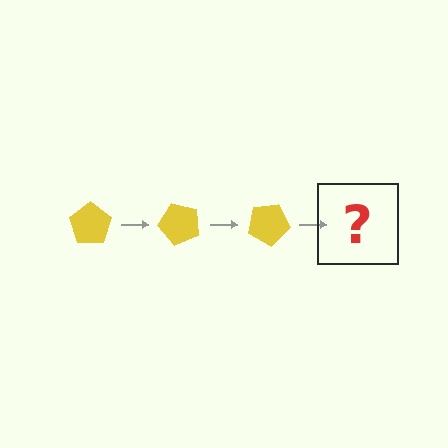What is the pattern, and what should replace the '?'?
The pattern is that the pentagon rotates 50 degrees each step. The '?' should be a yellow pentagon rotated 150 degrees.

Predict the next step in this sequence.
The next step is a yellow pentagon rotated 150 degrees.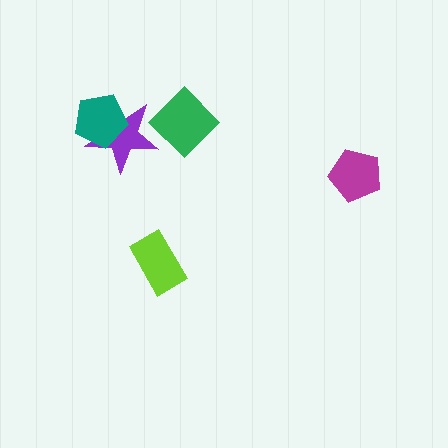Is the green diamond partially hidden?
Yes, it is partially covered by another shape.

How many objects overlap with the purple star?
2 objects overlap with the purple star.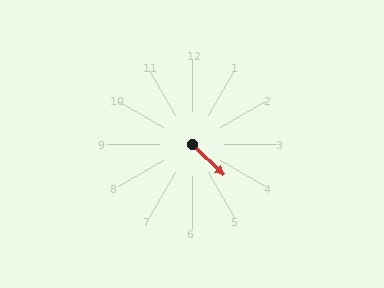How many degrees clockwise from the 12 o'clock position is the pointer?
Approximately 134 degrees.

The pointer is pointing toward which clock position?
Roughly 4 o'clock.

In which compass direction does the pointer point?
Southeast.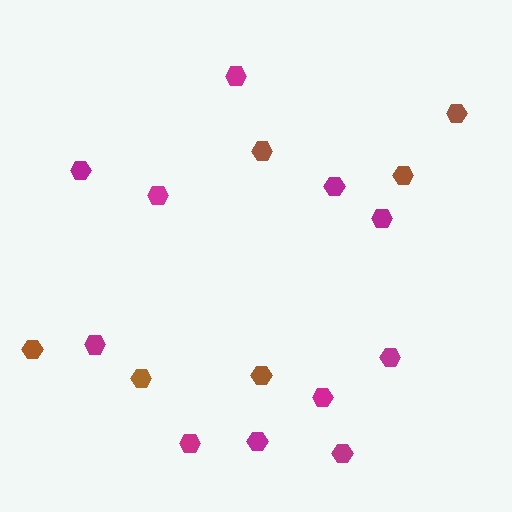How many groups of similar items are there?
There are 2 groups: one group of brown hexagons (6) and one group of magenta hexagons (11).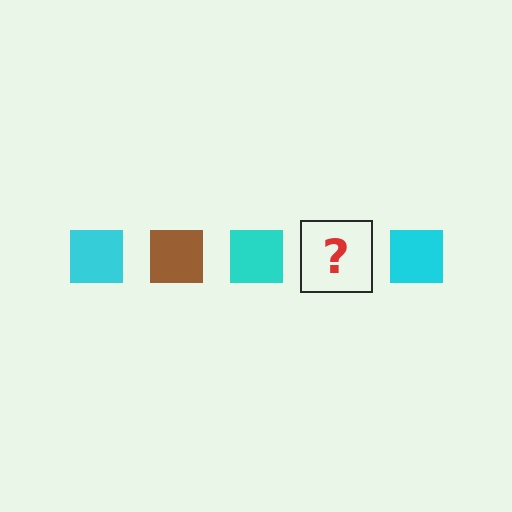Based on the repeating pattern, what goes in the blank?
The blank should be a brown square.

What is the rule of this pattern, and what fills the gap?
The rule is that the pattern cycles through cyan, brown squares. The gap should be filled with a brown square.